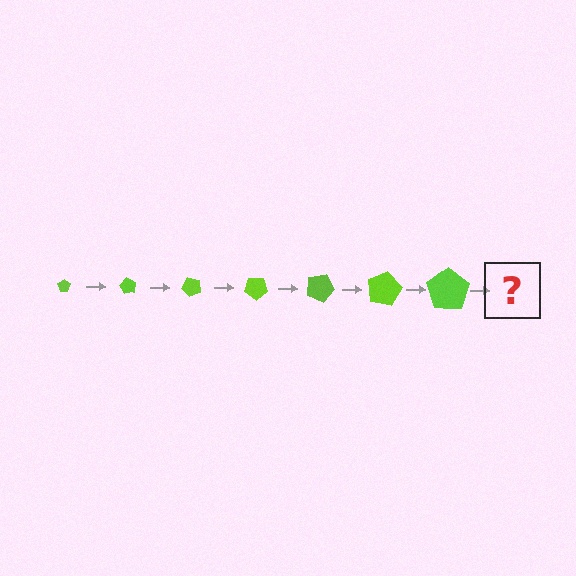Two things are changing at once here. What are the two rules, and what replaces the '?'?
The two rules are that the pentagon grows larger each step and it rotates 60 degrees each step. The '?' should be a pentagon, larger than the previous one and rotated 420 degrees from the start.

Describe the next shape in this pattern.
It should be a pentagon, larger than the previous one and rotated 420 degrees from the start.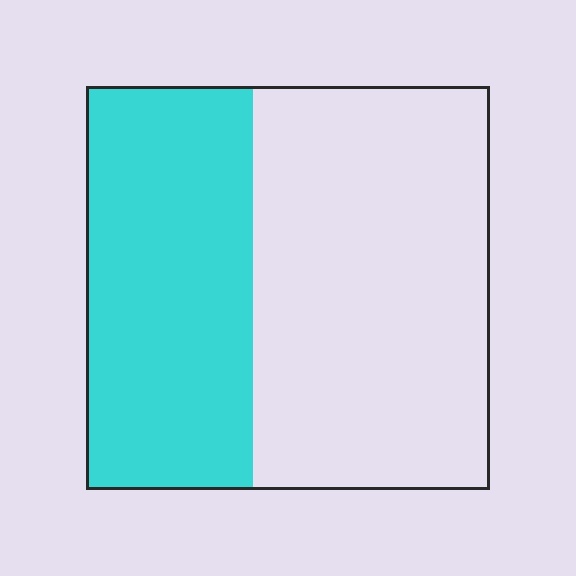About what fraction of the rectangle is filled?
About two fifths (2/5).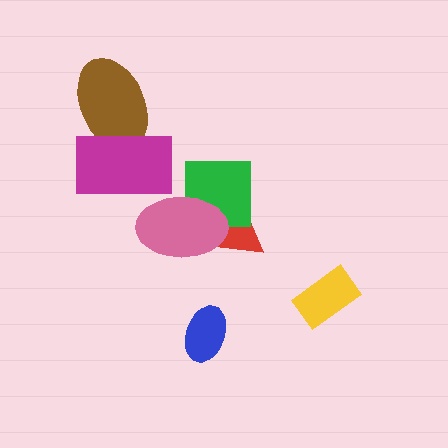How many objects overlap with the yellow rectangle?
0 objects overlap with the yellow rectangle.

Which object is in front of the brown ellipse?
The magenta rectangle is in front of the brown ellipse.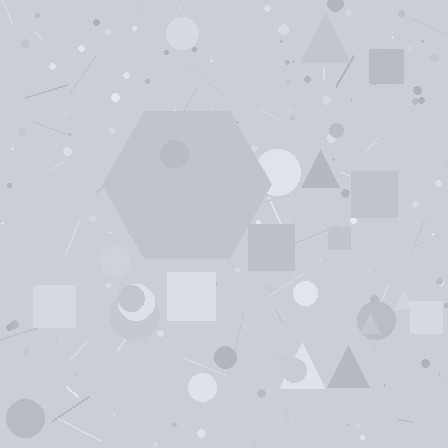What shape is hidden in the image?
A hexagon is hidden in the image.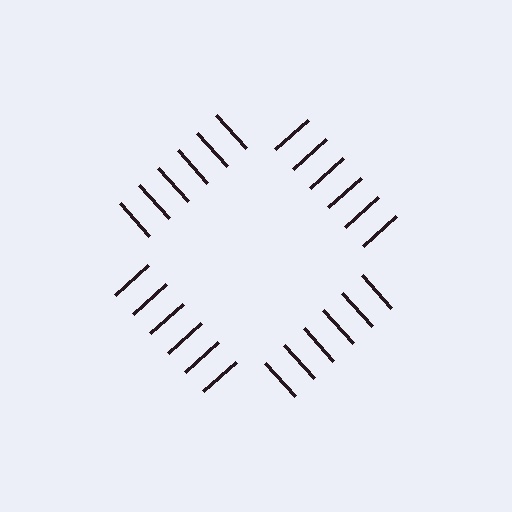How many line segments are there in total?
24 — 6 along each of the 4 edges.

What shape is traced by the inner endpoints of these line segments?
An illusory square — the line segments terminate on its edges but no continuous stroke is drawn.